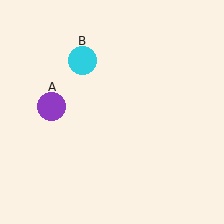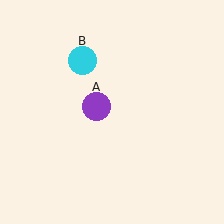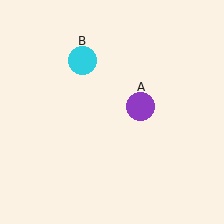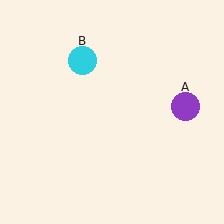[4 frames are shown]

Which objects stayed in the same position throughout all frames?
Cyan circle (object B) remained stationary.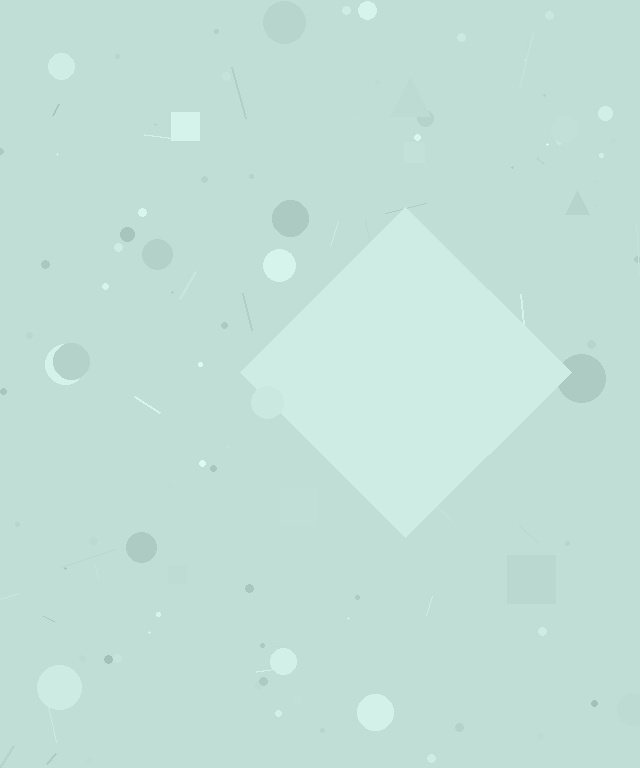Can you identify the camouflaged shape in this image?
The camouflaged shape is a diamond.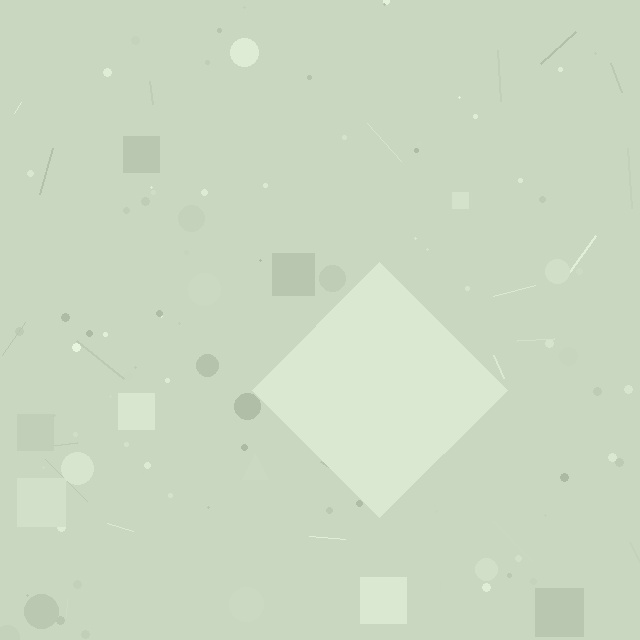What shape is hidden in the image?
A diamond is hidden in the image.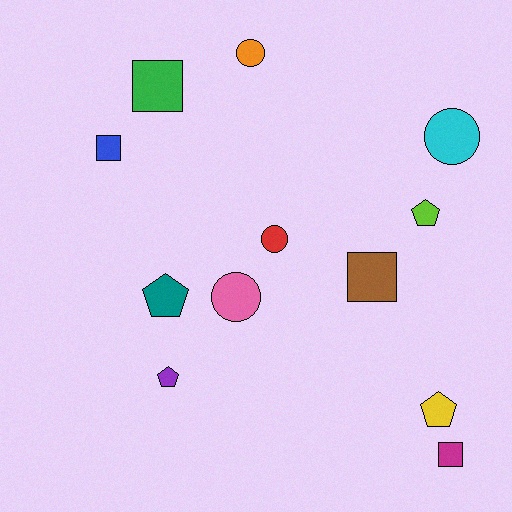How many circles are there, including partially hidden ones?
There are 4 circles.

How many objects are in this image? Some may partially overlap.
There are 12 objects.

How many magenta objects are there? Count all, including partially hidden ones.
There is 1 magenta object.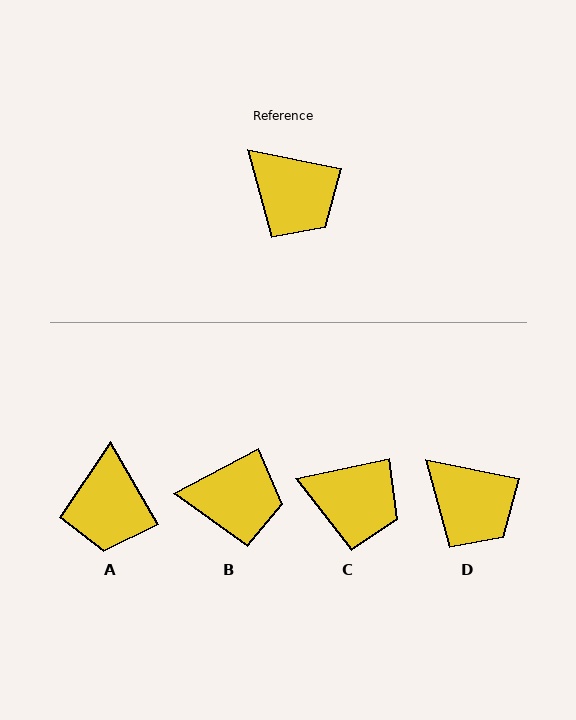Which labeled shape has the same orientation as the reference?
D.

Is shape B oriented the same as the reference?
No, it is off by about 39 degrees.